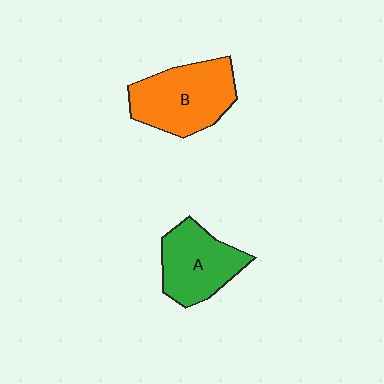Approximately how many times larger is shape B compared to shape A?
Approximately 1.2 times.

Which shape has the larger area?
Shape B (orange).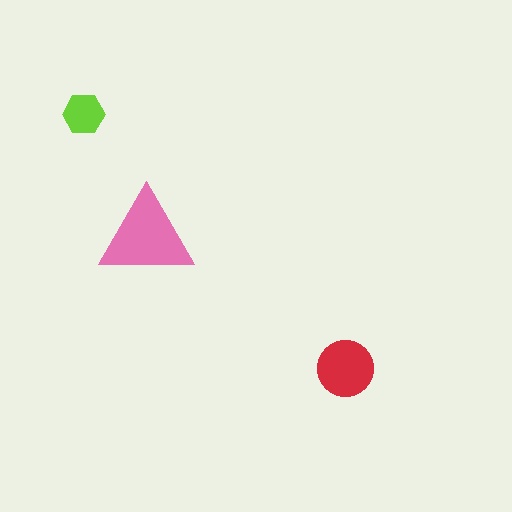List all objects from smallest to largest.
The lime hexagon, the red circle, the pink triangle.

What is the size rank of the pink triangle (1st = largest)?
1st.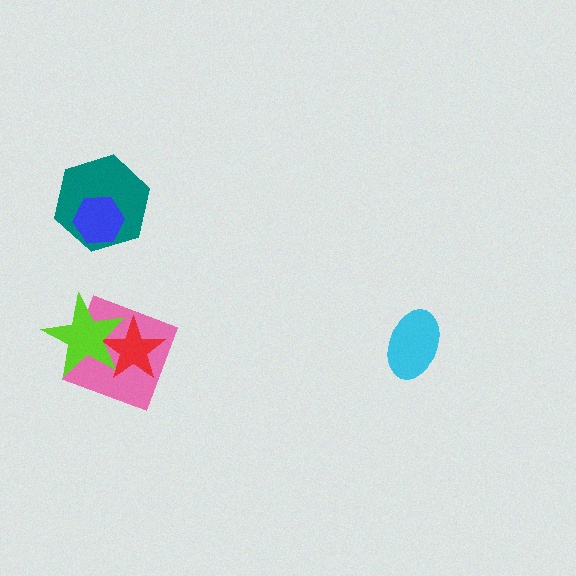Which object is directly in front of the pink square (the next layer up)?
The red star is directly in front of the pink square.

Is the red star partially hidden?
Yes, it is partially covered by another shape.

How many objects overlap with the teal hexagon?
1 object overlaps with the teal hexagon.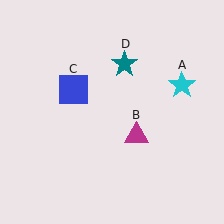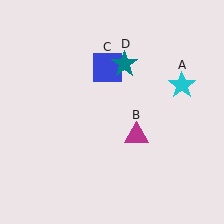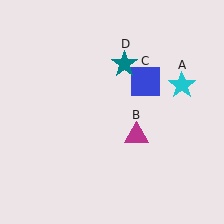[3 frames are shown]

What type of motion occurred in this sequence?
The blue square (object C) rotated clockwise around the center of the scene.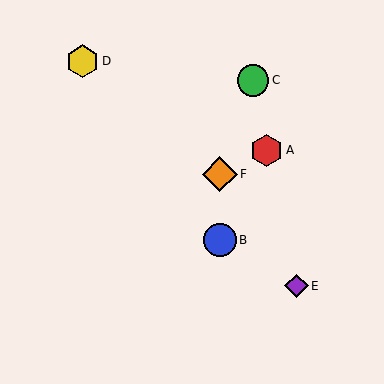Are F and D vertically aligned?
No, F is at x≈220 and D is at x≈83.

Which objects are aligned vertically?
Objects B, F are aligned vertically.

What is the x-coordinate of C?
Object C is at x≈253.